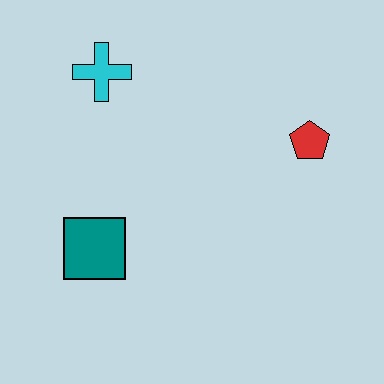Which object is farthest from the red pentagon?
The teal square is farthest from the red pentagon.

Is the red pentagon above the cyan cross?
No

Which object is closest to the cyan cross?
The teal square is closest to the cyan cross.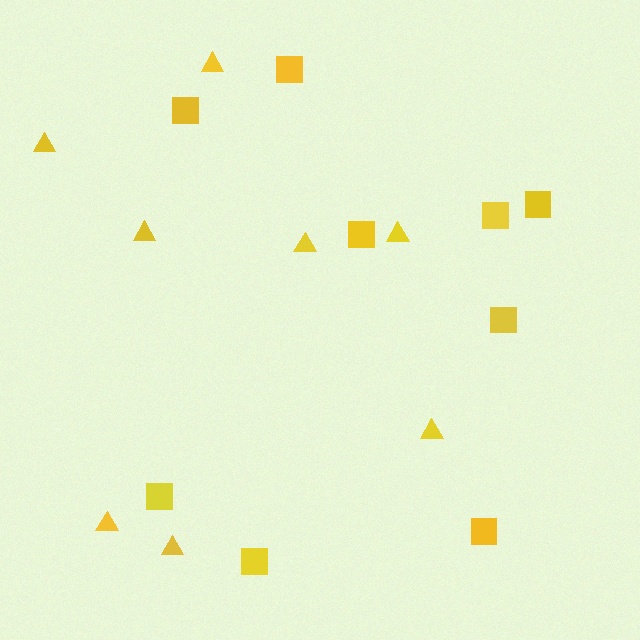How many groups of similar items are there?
There are 2 groups: one group of triangles (8) and one group of squares (9).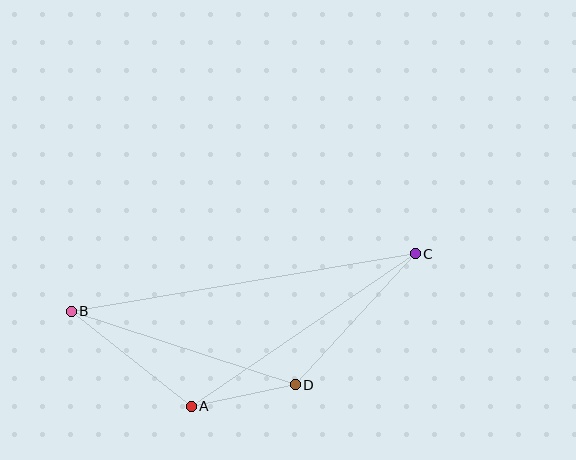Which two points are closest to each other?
Points A and D are closest to each other.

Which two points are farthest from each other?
Points B and C are farthest from each other.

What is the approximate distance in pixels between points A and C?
The distance between A and C is approximately 271 pixels.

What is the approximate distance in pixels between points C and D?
The distance between C and D is approximately 178 pixels.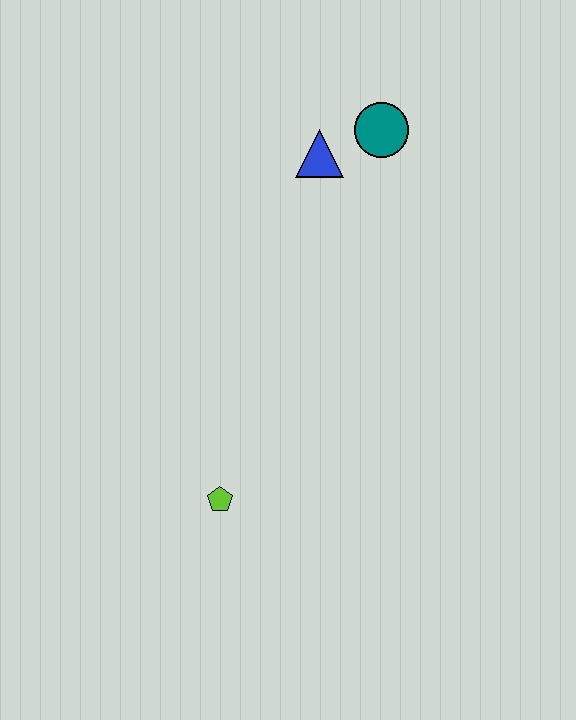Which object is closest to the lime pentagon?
The blue triangle is closest to the lime pentagon.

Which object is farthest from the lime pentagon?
The teal circle is farthest from the lime pentagon.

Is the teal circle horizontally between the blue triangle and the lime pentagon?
No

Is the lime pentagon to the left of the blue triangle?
Yes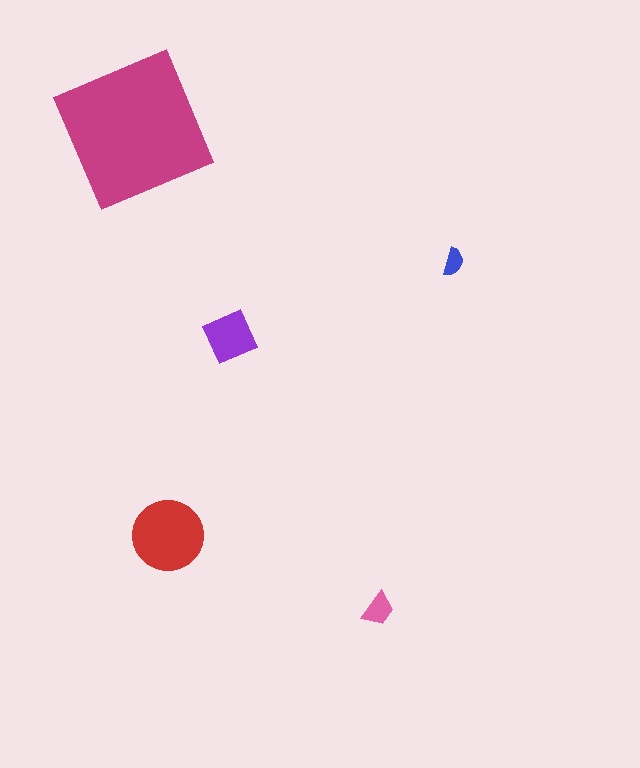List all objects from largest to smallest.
The magenta square, the red circle, the purple diamond, the pink trapezoid, the blue semicircle.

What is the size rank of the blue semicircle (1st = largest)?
5th.